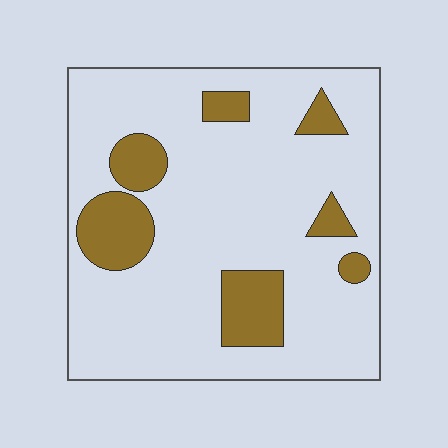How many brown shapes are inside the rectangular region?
7.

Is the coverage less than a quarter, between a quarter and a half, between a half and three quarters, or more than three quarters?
Less than a quarter.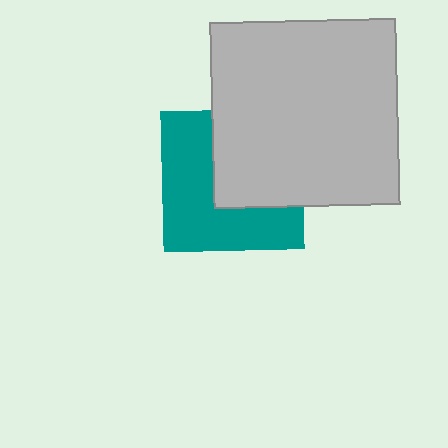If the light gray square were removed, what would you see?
You would see the complete teal square.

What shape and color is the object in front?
The object in front is a light gray square.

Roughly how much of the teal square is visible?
About half of it is visible (roughly 55%).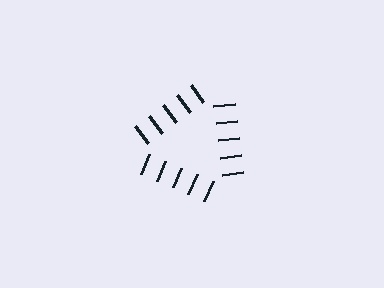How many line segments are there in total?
15 — 5 along each of the 3 edges.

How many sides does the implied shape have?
3 sides — the line-ends trace a triangle.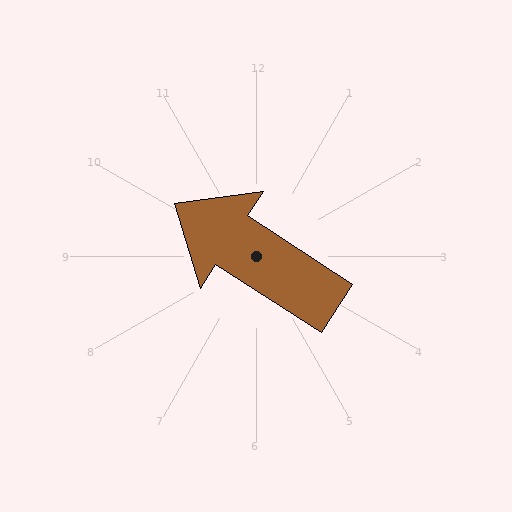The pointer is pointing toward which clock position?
Roughly 10 o'clock.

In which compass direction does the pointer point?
Northwest.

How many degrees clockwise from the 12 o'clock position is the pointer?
Approximately 303 degrees.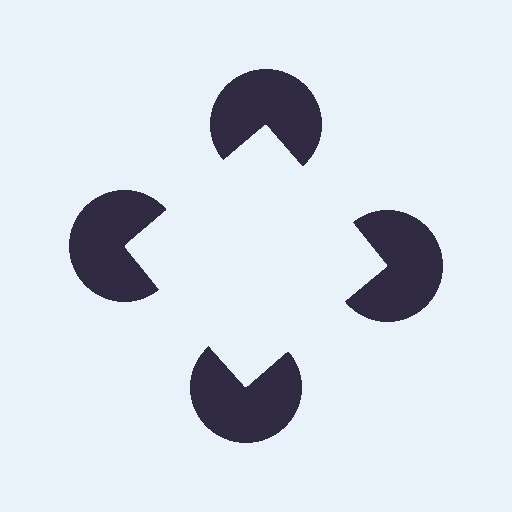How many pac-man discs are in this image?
There are 4 — one at each vertex of the illusory square.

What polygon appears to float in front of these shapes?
An illusory square — its edges are inferred from the aligned wedge cuts in the pac-man discs, not physically drawn.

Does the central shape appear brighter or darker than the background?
It typically appears slightly brighter than the background, even though no actual brightness change is drawn.